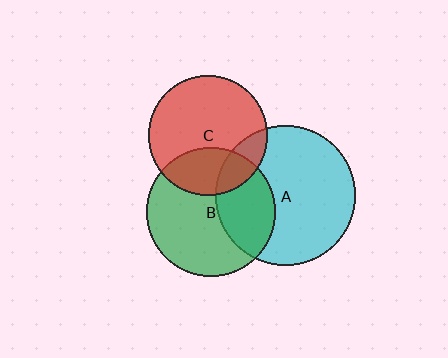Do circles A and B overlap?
Yes.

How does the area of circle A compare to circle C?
Approximately 1.4 times.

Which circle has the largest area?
Circle A (cyan).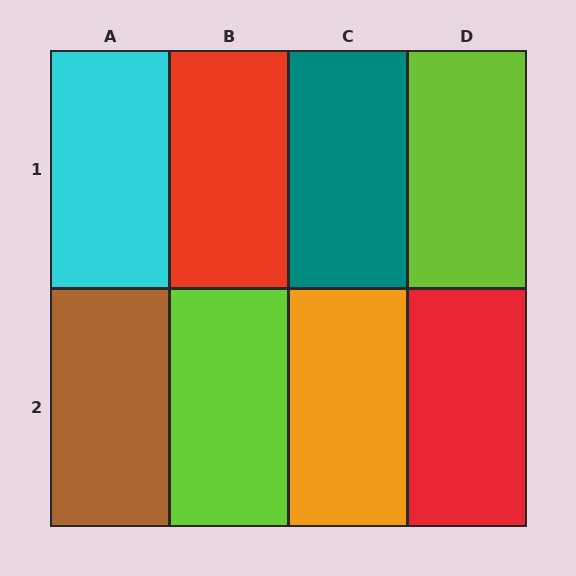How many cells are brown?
1 cell is brown.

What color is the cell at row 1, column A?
Cyan.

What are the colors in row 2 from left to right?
Brown, lime, orange, red.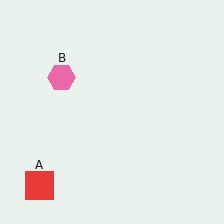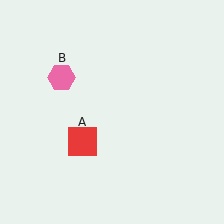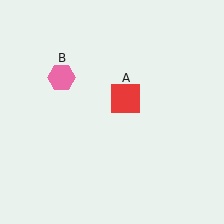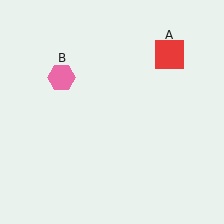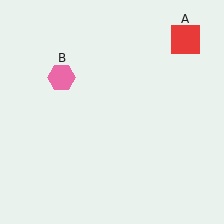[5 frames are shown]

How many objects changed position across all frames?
1 object changed position: red square (object A).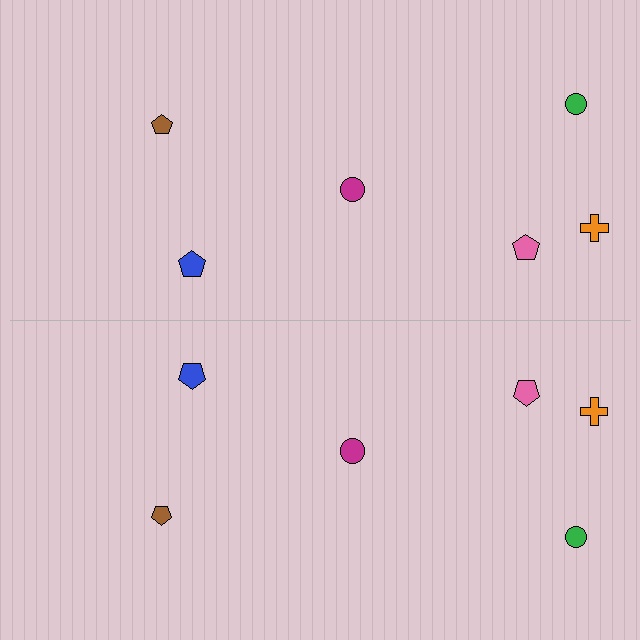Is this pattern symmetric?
Yes, this pattern has bilateral (reflection) symmetry.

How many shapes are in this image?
There are 12 shapes in this image.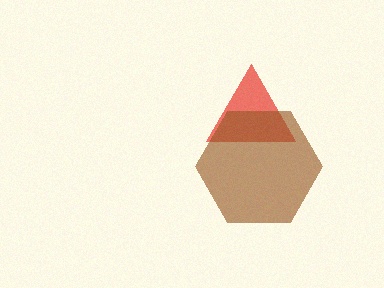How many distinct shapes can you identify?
There are 2 distinct shapes: a red triangle, a brown hexagon.